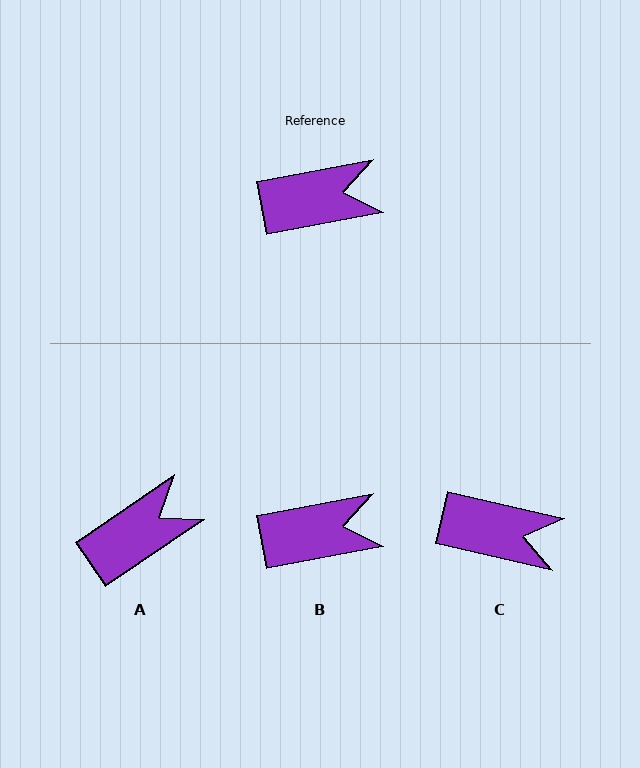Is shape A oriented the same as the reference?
No, it is off by about 24 degrees.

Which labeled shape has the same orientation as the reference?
B.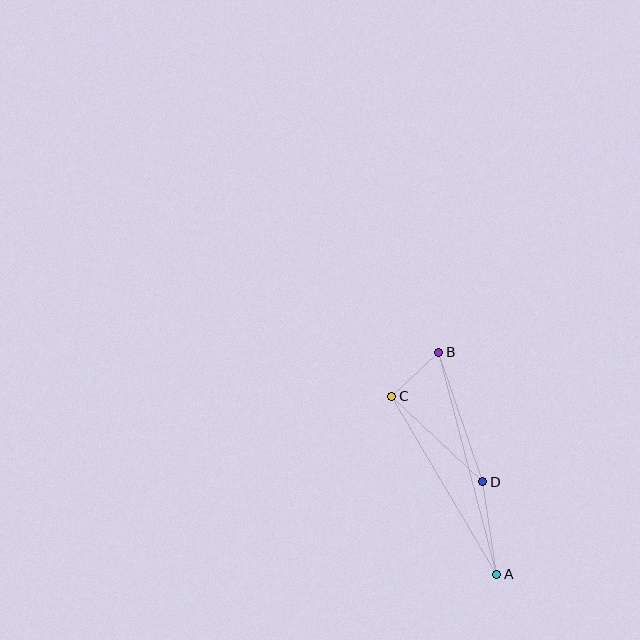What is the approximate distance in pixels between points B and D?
The distance between B and D is approximately 136 pixels.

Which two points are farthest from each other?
Points A and B are farthest from each other.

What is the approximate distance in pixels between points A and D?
The distance between A and D is approximately 94 pixels.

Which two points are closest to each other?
Points B and C are closest to each other.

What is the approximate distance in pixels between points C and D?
The distance between C and D is approximately 125 pixels.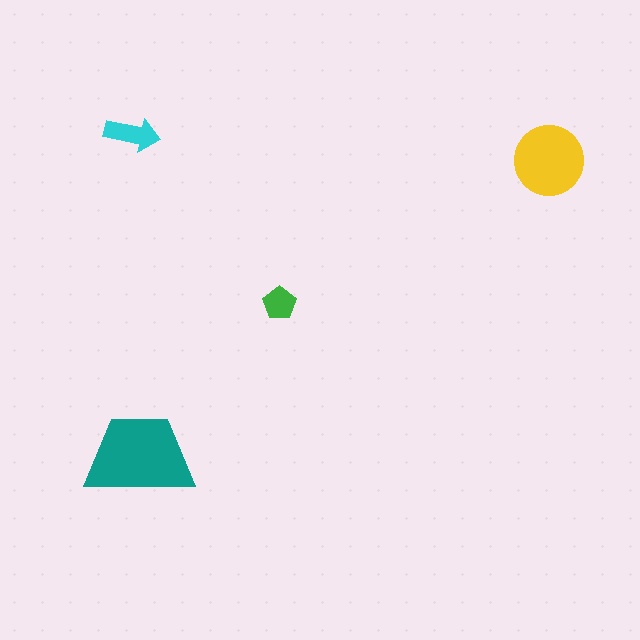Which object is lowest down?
The teal trapezoid is bottommost.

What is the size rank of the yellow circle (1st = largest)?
2nd.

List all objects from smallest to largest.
The green pentagon, the cyan arrow, the yellow circle, the teal trapezoid.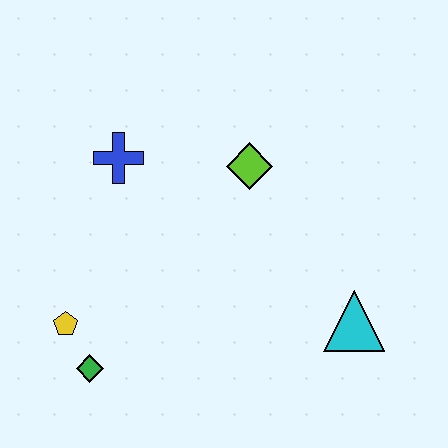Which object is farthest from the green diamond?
The cyan triangle is farthest from the green diamond.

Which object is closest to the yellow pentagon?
The green diamond is closest to the yellow pentagon.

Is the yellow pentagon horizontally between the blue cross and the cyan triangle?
No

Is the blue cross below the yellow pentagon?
No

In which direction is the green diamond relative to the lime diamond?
The green diamond is below the lime diamond.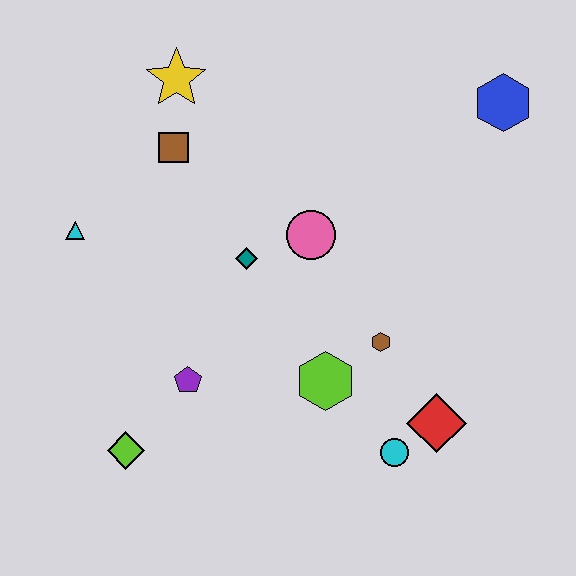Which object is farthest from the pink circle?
The lime diamond is farthest from the pink circle.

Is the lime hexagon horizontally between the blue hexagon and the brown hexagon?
No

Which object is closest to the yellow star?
The brown square is closest to the yellow star.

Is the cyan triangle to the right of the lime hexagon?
No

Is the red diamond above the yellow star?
No